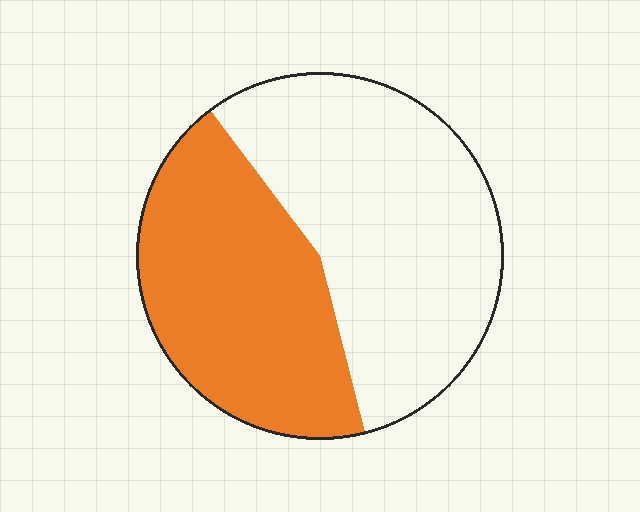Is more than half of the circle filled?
No.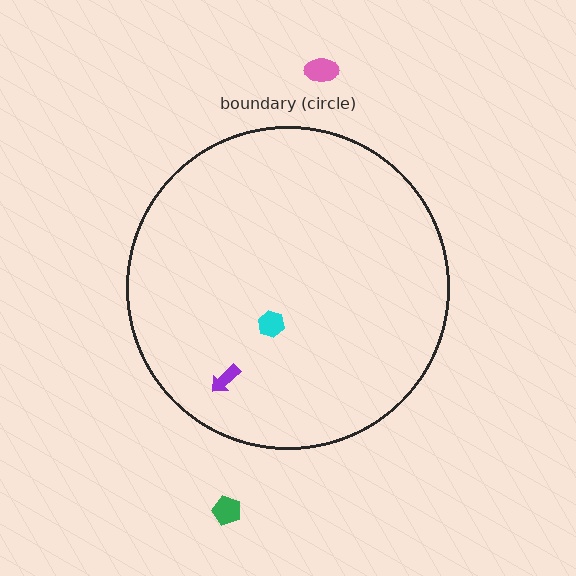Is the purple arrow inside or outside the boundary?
Inside.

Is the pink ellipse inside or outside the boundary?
Outside.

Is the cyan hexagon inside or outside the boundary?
Inside.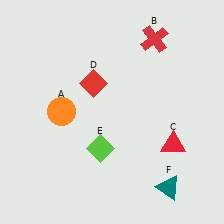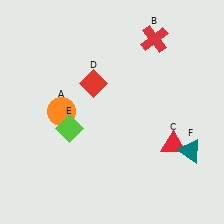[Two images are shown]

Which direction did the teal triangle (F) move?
The teal triangle (F) moved up.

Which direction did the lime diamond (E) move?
The lime diamond (E) moved left.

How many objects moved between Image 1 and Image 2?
2 objects moved between the two images.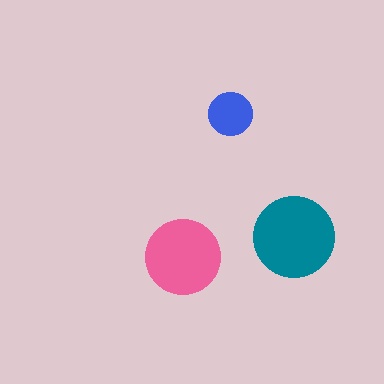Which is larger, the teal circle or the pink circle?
The teal one.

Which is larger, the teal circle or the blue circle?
The teal one.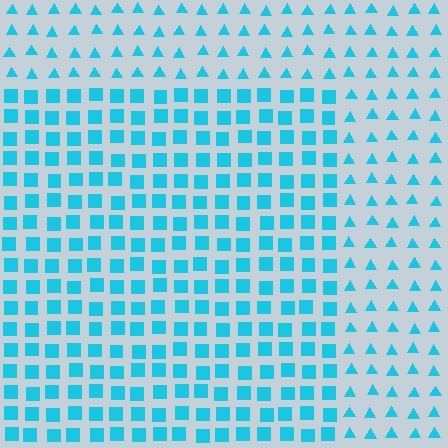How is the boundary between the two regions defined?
The boundary is defined by a change in element shape: squares inside vs. triangles outside. All elements share the same color and spacing.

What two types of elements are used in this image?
The image uses squares inside the rectangle region and triangles outside it.